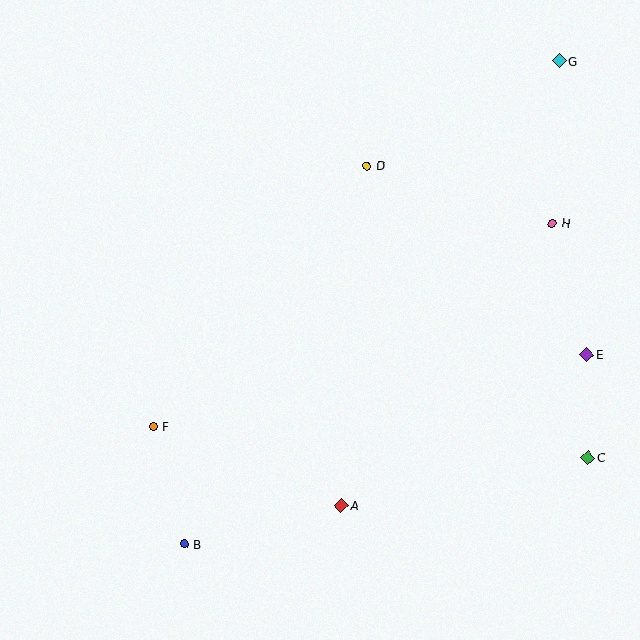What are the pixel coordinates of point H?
Point H is at (552, 223).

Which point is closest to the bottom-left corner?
Point B is closest to the bottom-left corner.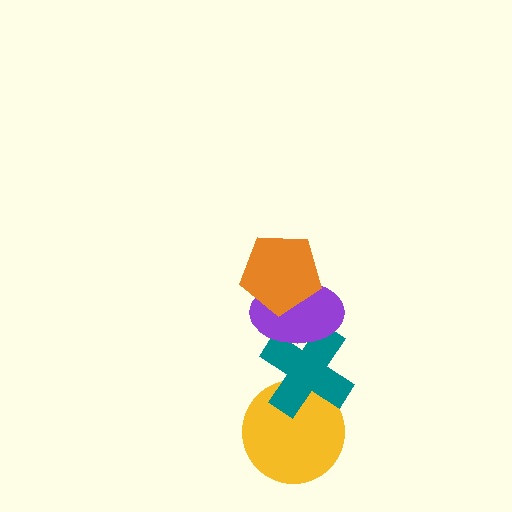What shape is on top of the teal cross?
The purple ellipse is on top of the teal cross.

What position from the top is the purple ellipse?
The purple ellipse is 2nd from the top.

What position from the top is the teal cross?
The teal cross is 3rd from the top.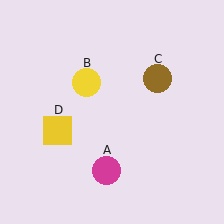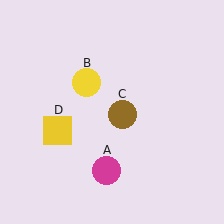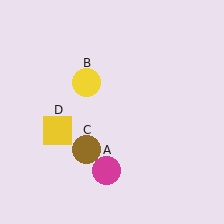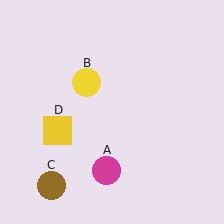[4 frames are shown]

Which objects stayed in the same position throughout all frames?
Magenta circle (object A) and yellow circle (object B) and yellow square (object D) remained stationary.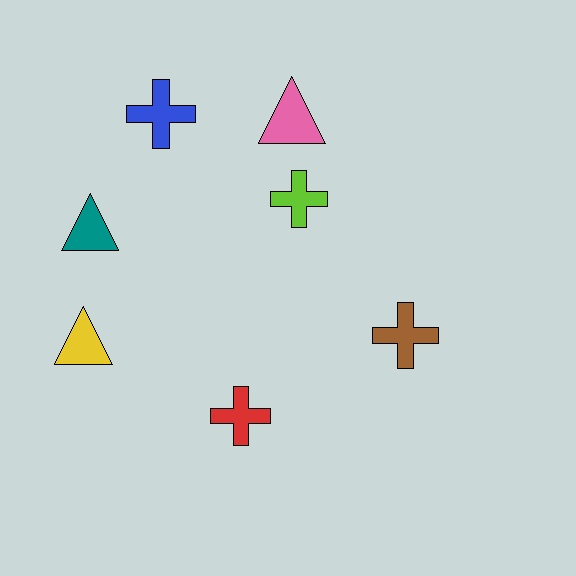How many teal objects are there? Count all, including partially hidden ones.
There is 1 teal object.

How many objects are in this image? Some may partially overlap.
There are 7 objects.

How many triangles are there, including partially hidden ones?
There are 3 triangles.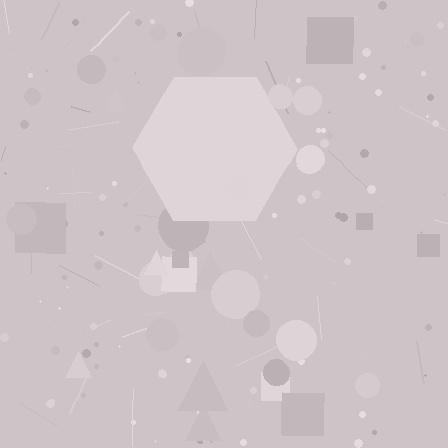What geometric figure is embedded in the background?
A hexagon is embedded in the background.